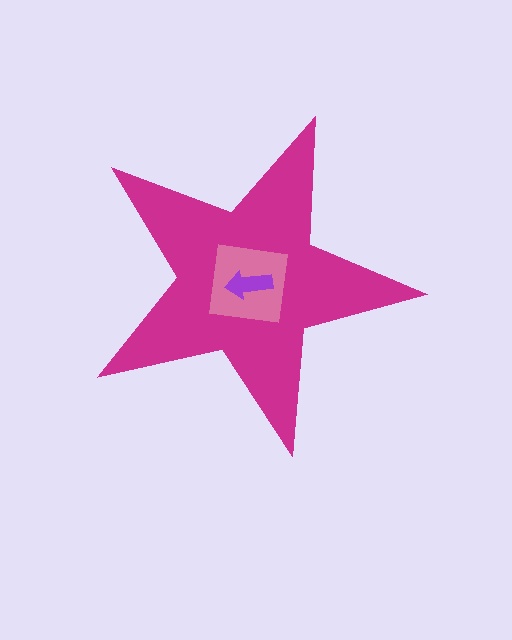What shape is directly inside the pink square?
The purple arrow.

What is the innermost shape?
The purple arrow.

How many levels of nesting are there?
3.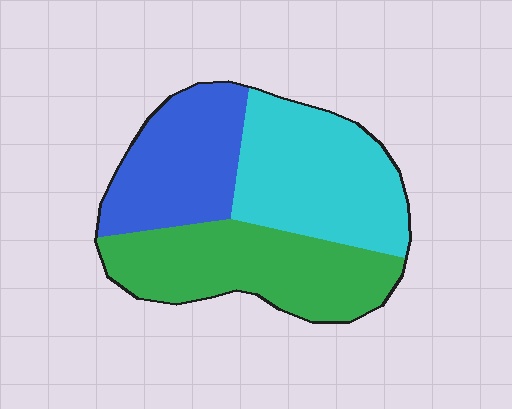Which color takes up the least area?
Blue, at roughly 30%.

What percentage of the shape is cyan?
Cyan covers 36% of the shape.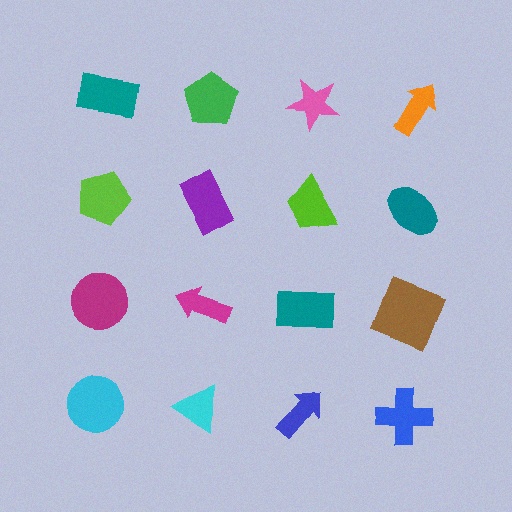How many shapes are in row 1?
4 shapes.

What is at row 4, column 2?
A cyan triangle.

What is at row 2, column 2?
A purple rectangle.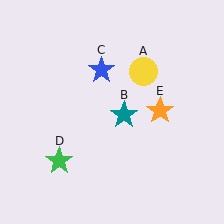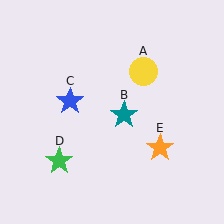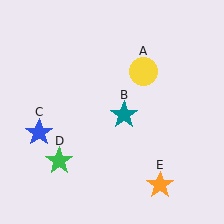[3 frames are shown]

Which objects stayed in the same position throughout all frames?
Yellow circle (object A) and teal star (object B) and green star (object D) remained stationary.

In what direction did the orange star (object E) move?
The orange star (object E) moved down.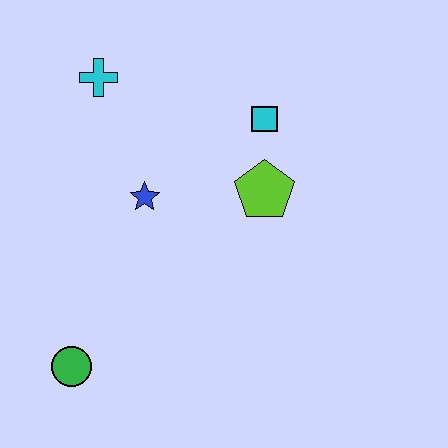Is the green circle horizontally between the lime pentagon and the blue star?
No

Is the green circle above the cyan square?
No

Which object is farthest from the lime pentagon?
The green circle is farthest from the lime pentagon.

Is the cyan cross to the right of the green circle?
Yes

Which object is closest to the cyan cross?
The blue star is closest to the cyan cross.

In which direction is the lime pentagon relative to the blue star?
The lime pentagon is to the right of the blue star.